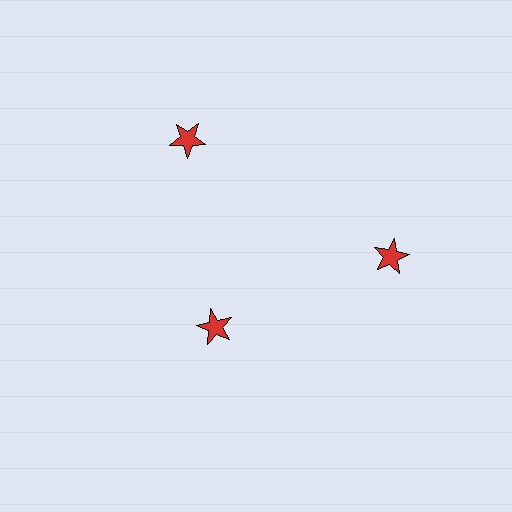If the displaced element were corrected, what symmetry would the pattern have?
It would have 3-fold rotational symmetry — the pattern would map onto itself every 120 degrees.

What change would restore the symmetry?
The symmetry would be restored by moving it outward, back onto the ring so that all 3 stars sit at equal angles and equal distance from the center.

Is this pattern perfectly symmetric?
No. The 3 red stars are arranged in a ring, but one element near the 7 o'clock position is pulled inward toward the center, breaking the 3-fold rotational symmetry.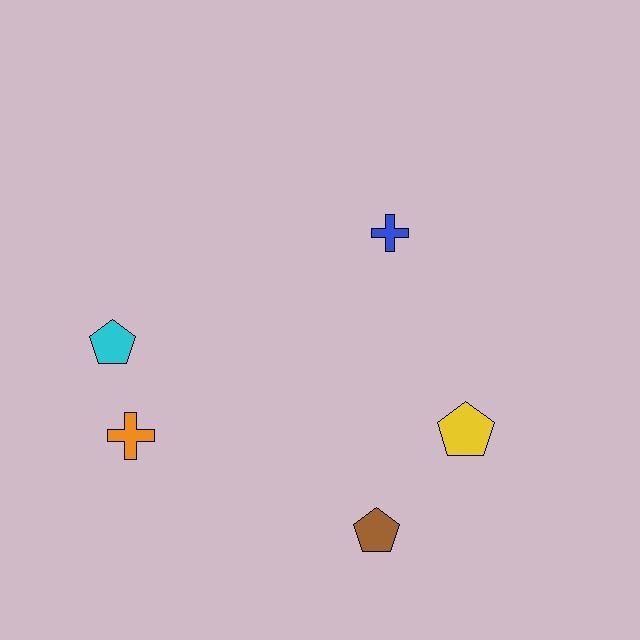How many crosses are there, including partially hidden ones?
There are 2 crosses.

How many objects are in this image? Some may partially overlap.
There are 5 objects.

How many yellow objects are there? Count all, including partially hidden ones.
There is 1 yellow object.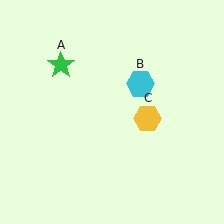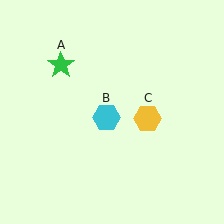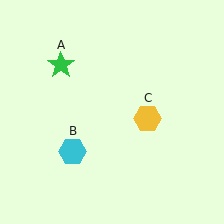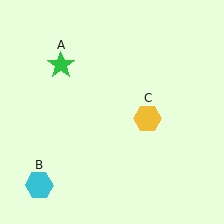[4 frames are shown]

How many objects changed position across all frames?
1 object changed position: cyan hexagon (object B).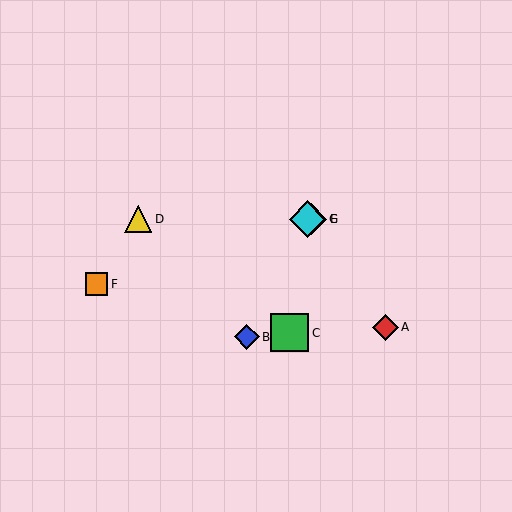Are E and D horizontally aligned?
Yes, both are at y≈219.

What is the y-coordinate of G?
Object G is at y≈219.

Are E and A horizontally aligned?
No, E is at y≈219 and A is at y≈327.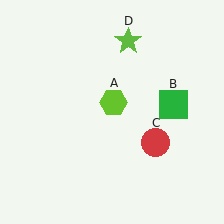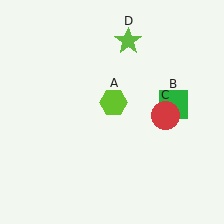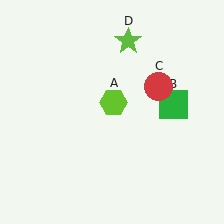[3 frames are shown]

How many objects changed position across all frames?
1 object changed position: red circle (object C).